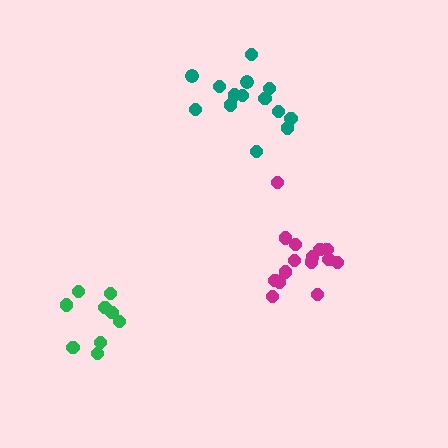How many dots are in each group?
Group 1: 15 dots, Group 2: 9 dots, Group 3: 14 dots (38 total).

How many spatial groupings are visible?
There are 3 spatial groupings.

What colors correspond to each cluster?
The clusters are colored: magenta, green, teal.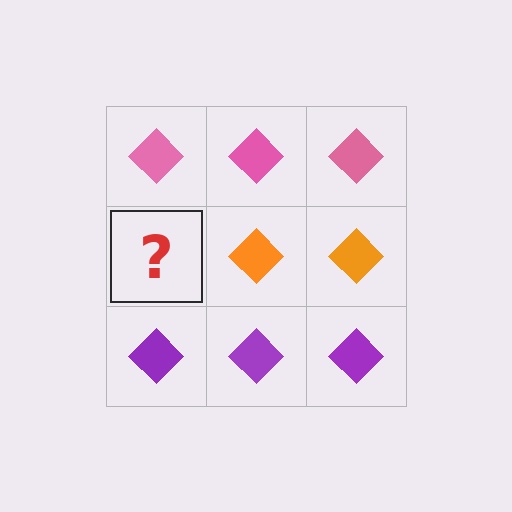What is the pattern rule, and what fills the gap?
The rule is that each row has a consistent color. The gap should be filled with an orange diamond.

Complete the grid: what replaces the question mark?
The question mark should be replaced with an orange diamond.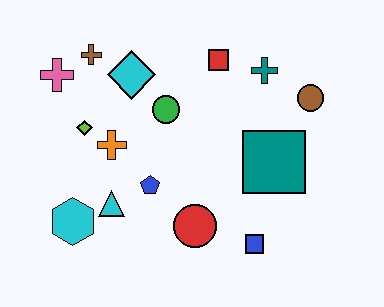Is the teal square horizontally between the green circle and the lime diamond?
No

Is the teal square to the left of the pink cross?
No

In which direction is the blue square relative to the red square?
The blue square is below the red square.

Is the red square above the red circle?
Yes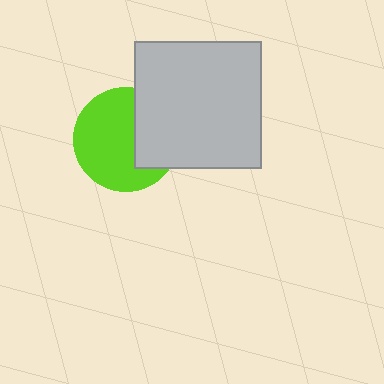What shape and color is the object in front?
The object in front is a light gray square.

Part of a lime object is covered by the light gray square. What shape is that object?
It is a circle.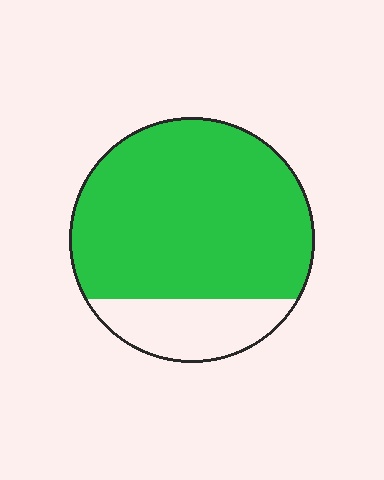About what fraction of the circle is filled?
About four fifths (4/5).